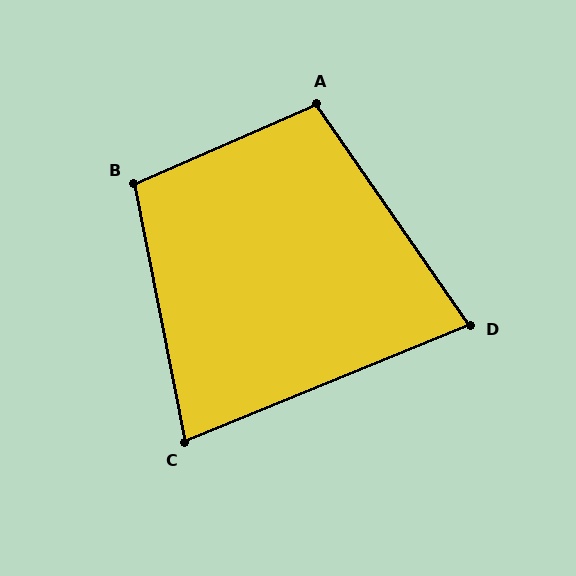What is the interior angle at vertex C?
Approximately 79 degrees (acute).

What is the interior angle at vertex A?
Approximately 101 degrees (obtuse).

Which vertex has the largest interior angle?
B, at approximately 102 degrees.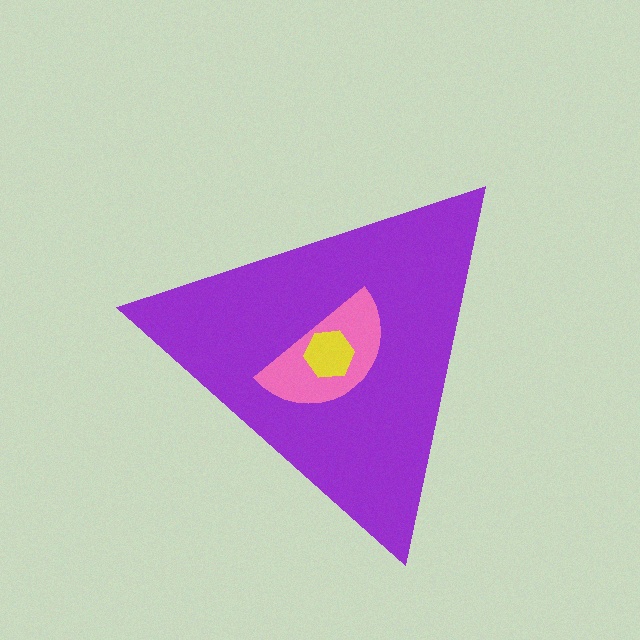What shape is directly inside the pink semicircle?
The yellow hexagon.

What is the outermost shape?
The purple triangle.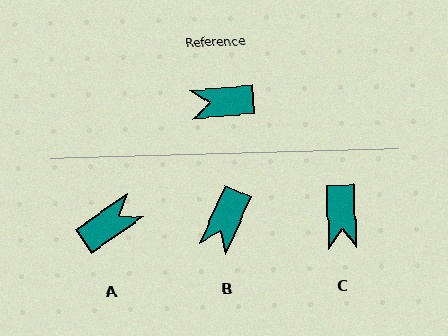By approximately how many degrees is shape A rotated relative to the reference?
Approximately 151 degrees clockwise.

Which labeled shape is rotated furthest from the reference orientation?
A, about 151 degrees away.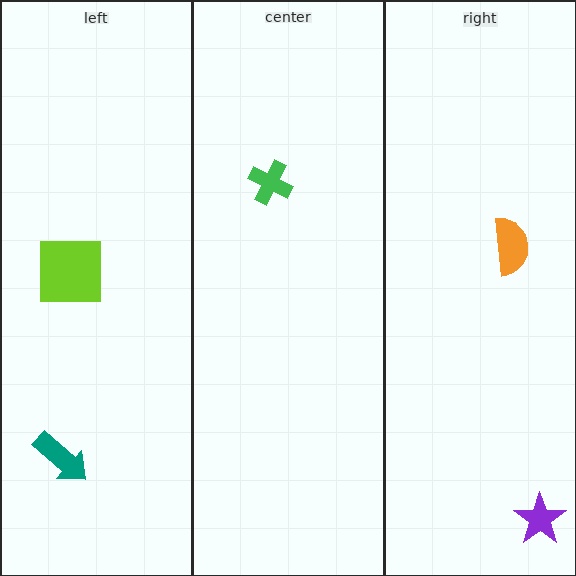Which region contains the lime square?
The left region.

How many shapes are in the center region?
1.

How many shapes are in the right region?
2.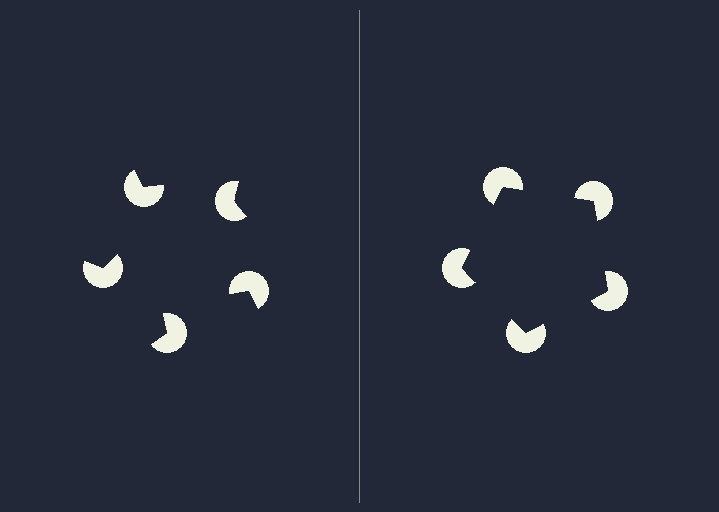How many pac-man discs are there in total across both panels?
10 — 5 on each side.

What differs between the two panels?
The pac-man discs are positioned identically on both sides; only the wedge orientations differ. On the right they align to a pentagon; on the left they are misaligned.